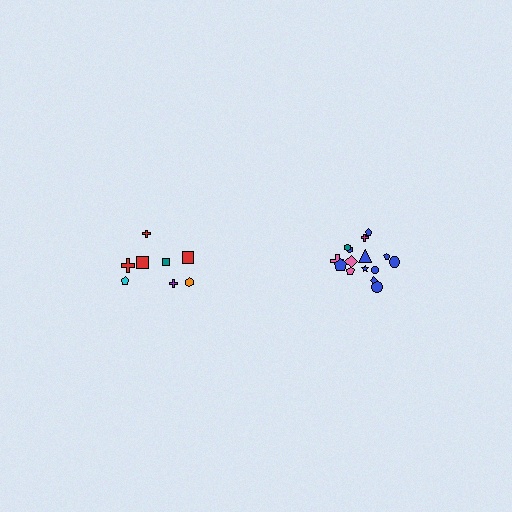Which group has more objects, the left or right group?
The right group.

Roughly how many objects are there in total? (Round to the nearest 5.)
Roughly 25 objects in total.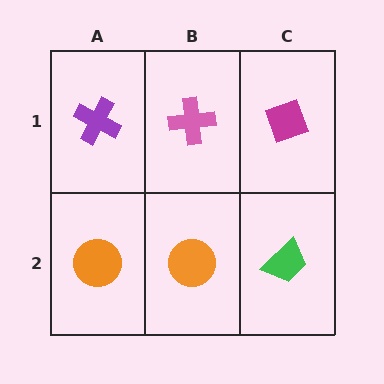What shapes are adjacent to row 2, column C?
A magenta diamond (row 1, column C), an orange circle (row 2, column B).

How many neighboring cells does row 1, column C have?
2.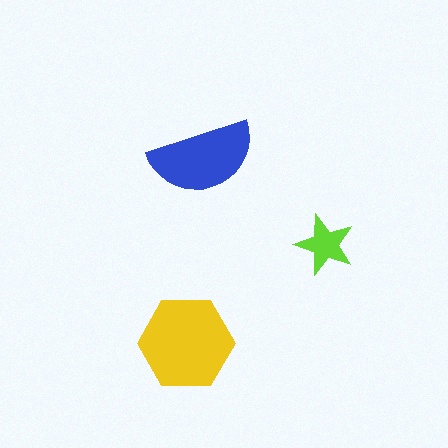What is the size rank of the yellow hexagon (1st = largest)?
1st.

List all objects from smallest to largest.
The lime star, the blue semicircle, the yellow hexagon.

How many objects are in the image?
There are 3 objects in the image.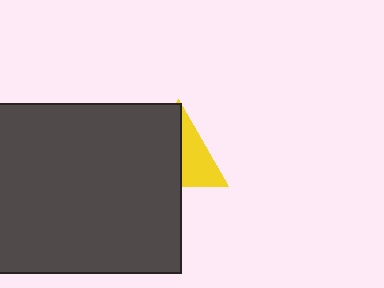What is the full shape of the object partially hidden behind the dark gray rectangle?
The partially hidden object is a yellow triangle.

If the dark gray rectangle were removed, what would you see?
You would see the complete yellow triangle.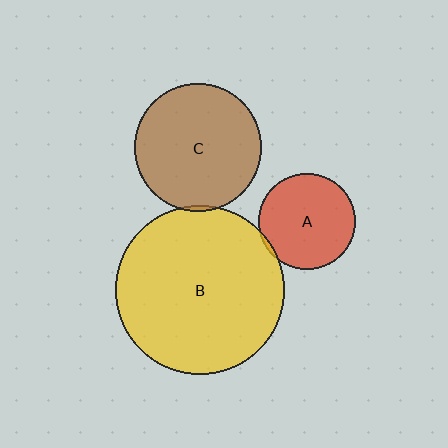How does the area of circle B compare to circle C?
Approximately 1.8 times.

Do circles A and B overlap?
Yes.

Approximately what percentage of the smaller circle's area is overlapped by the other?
Approximately 5%.